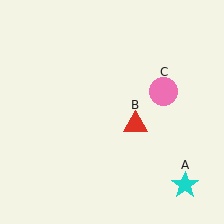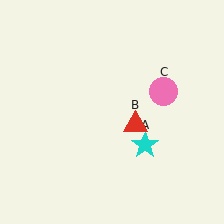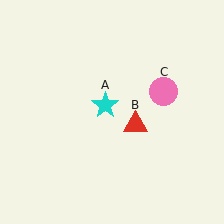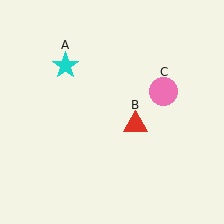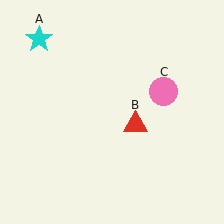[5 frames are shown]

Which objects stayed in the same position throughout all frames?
Red triangle (object B) and pink circle (object C) remained stationary.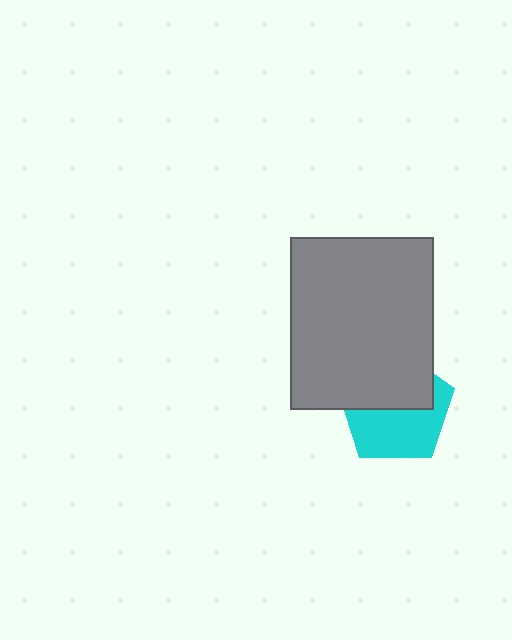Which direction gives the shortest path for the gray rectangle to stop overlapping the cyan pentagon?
Moving up gives the shortest separation.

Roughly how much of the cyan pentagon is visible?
About half of it is visible (roughly 53%).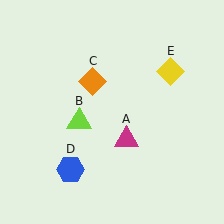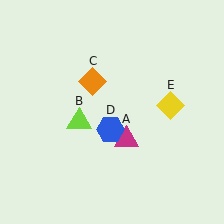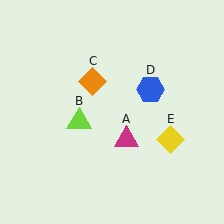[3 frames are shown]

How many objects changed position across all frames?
2 objects changed position: blue hexagon (object D), yellow diamond (object E).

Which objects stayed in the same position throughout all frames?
Magenta triangle (object A) and lime triangle (object B) and orange diamond (object C) remained stationary.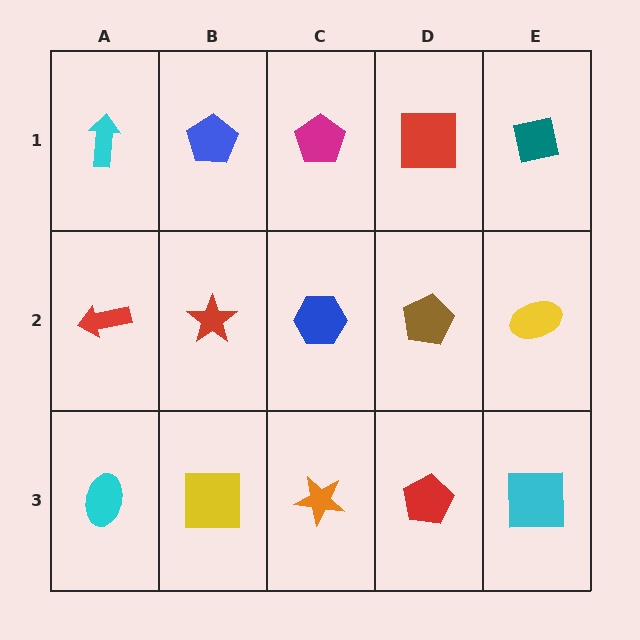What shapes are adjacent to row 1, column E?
A yellow ellipse (row 2, column E), a red square (row 1, column D).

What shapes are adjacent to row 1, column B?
A red star (row 2, column B), a cyan arrow (row 1, column A), a magenta pentagon (row 1, column C).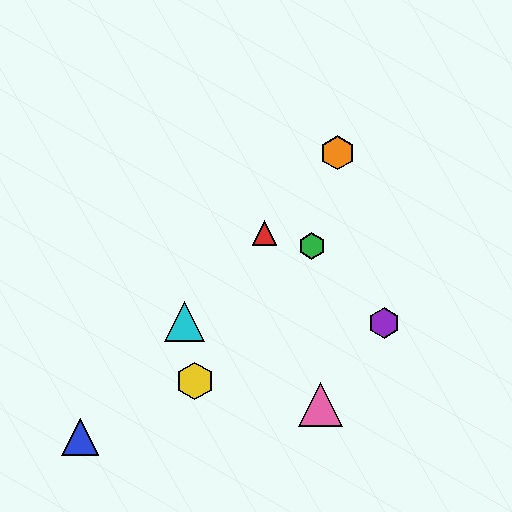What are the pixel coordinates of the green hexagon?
The green hexagon is at (312, 246).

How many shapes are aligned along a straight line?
4 shapes (the red triangle, the blue triangle, the orange hexagon, the cyan triangle) are aligned along a straight line.